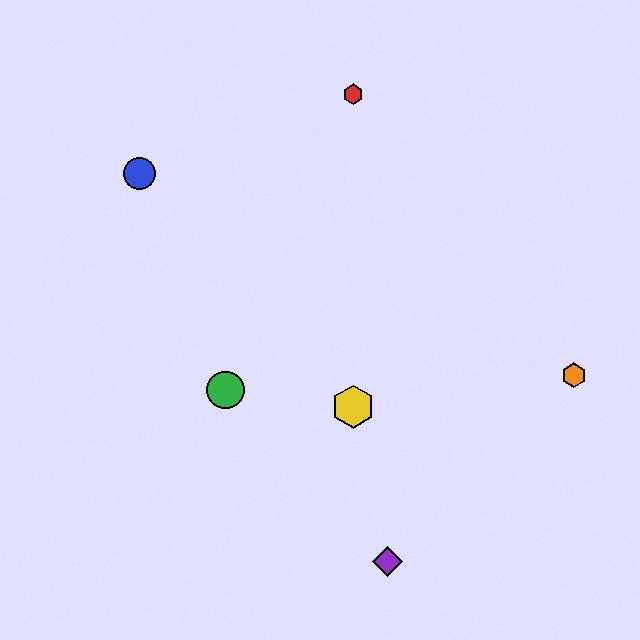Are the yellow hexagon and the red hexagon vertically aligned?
Yes, both are at x≈353.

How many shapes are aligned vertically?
2 shapes (the red hexagon, the yellow hexagon) are aligned vertically.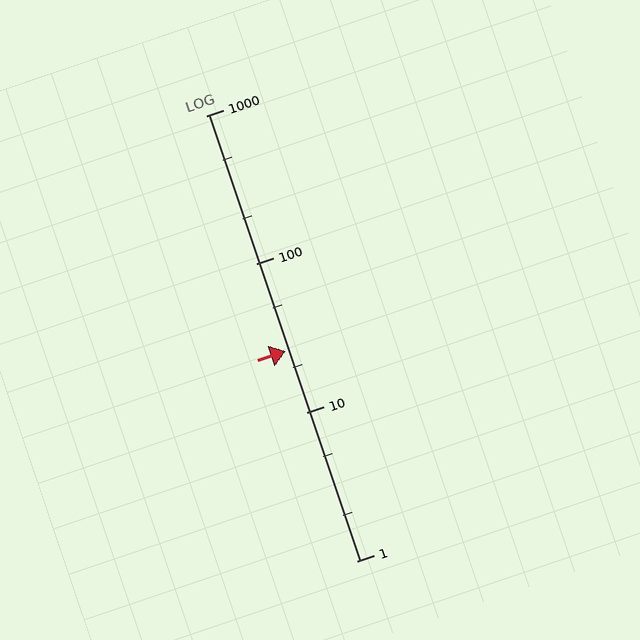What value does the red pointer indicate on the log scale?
The pointer indicates approximately 26.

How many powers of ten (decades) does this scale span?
The scale spans 3 decades, from 1 to 1000.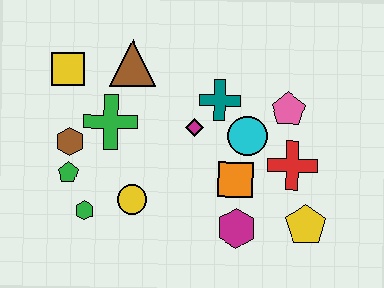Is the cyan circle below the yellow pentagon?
No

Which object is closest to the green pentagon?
The brown hexagon is closest to the green pentagon.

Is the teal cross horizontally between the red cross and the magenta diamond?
Yes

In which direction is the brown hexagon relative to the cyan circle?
The brown hexagon is to the left of the cyan circle.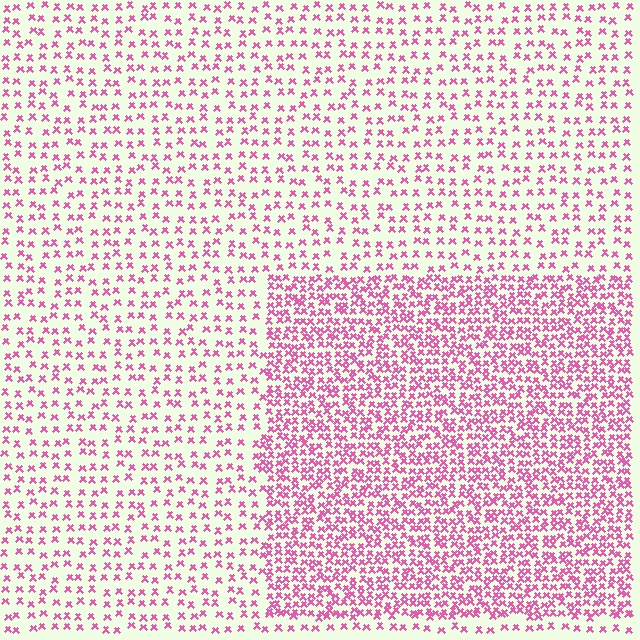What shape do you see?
I see a rectangle.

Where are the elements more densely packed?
The elements are more densely packed inside the rectangle boundary.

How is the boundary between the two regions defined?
The boundary is defined by a change in element density (approximately 2.2x ratio). All elements are the same color, size, and shape.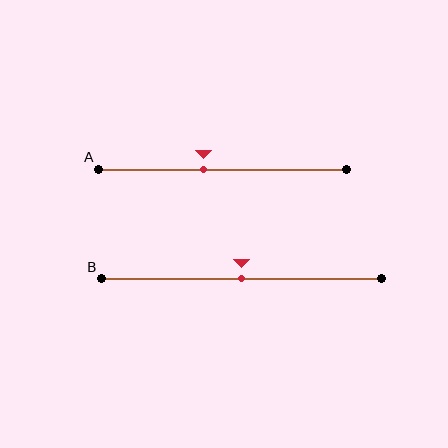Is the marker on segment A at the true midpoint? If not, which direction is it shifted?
No, the marker on segment A is shifted to the left by about 8% of the segment length.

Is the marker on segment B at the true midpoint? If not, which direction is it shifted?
Yes, the marker on segment B is at the true midpoint.